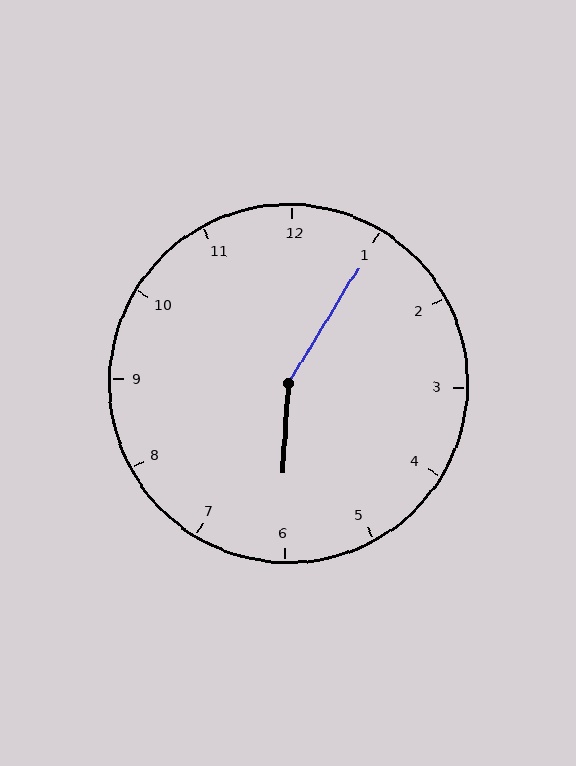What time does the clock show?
6:05.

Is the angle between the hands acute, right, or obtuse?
It is obtuse.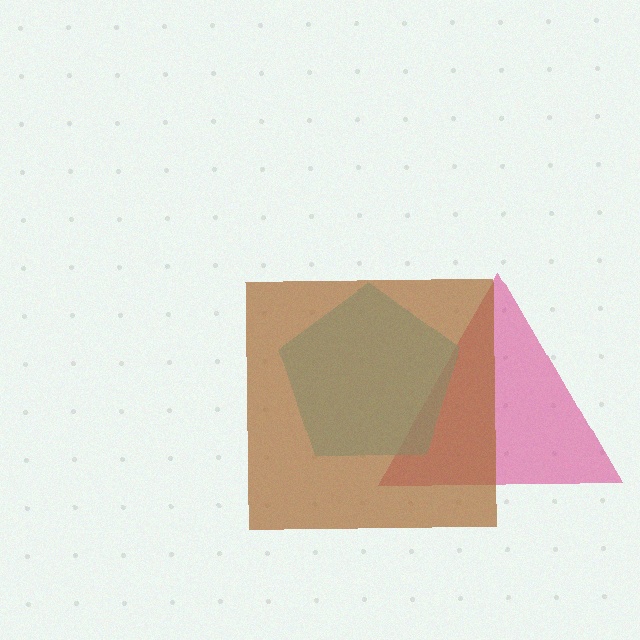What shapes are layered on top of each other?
The layered shapes are: a magenta triangle, a cyan pentagon, a brown square.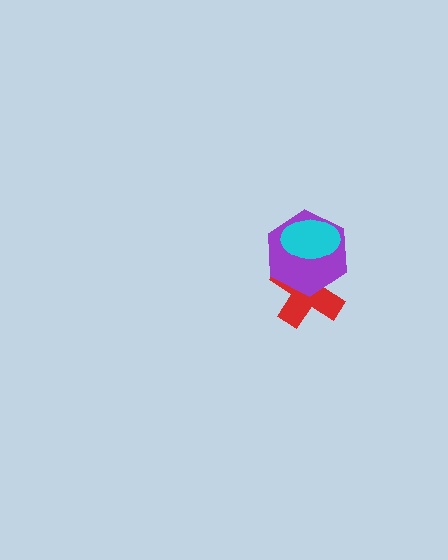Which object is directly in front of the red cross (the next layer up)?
The purple hexagon is directly in front of the red cross.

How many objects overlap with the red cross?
2 objects overlap with the red cross.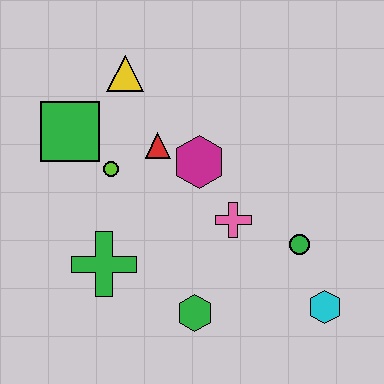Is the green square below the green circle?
No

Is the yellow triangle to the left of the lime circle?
No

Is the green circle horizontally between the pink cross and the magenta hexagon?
No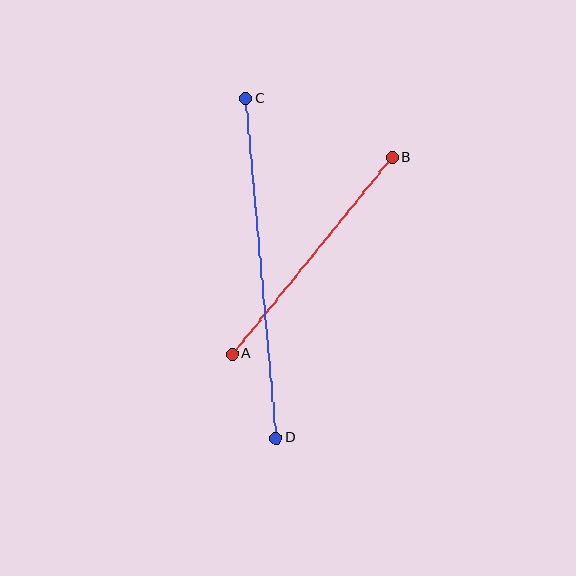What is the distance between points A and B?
The distance is approximately 253 pixels.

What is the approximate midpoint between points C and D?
The midpoint is at approximately (261, 268) pixels.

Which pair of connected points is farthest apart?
Points C and D are farthest apart.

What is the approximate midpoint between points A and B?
The midpoint is at approximately (312, 256) pixels.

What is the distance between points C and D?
The distance is approximately 341 pixels.